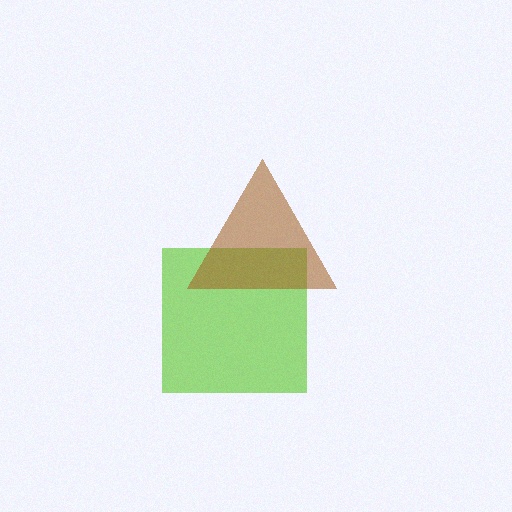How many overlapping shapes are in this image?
There are 2 overlapping shapes in the image.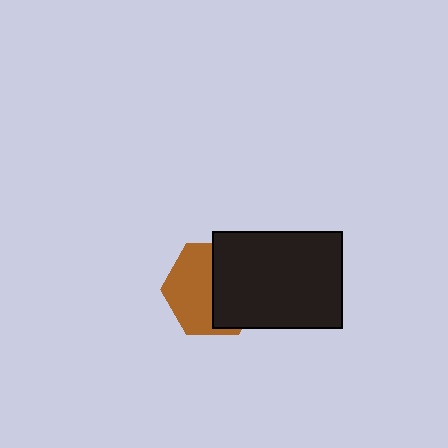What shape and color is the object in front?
The object in front is a black rectangle.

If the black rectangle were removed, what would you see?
You would see the complete brown hexagon.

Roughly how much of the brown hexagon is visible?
About half of it is visible (roughly 51%).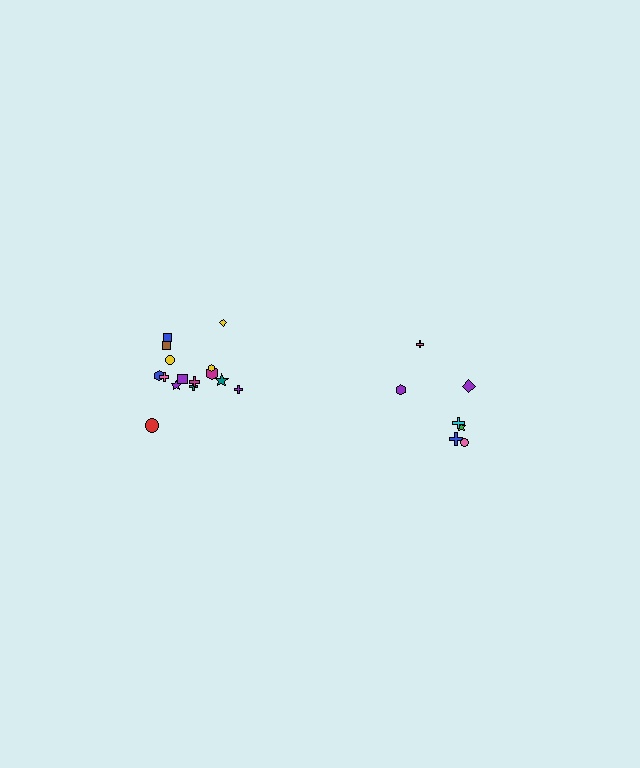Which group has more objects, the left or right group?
The left group.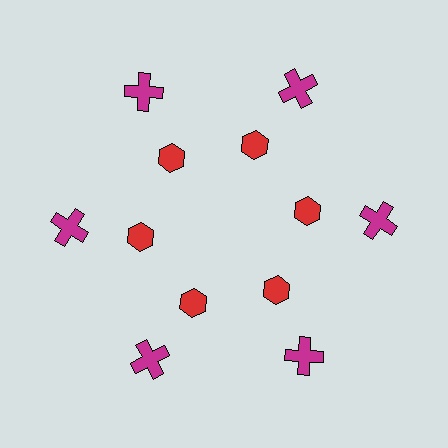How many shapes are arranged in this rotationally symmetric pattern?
There are 12 shapes, arranged in 6 groups of 2.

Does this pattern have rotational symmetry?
Yes, this pattern has 6-fold rotational symmetry. It looks the same after rotating 60 degrees around the center.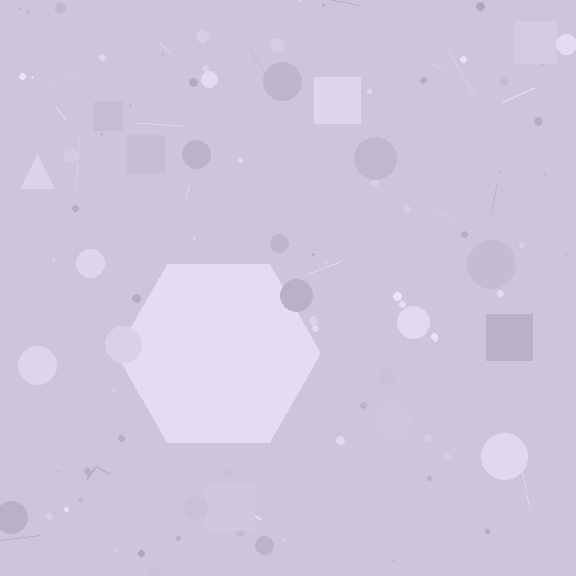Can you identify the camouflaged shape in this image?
The camouflaged shape is a hexagon.